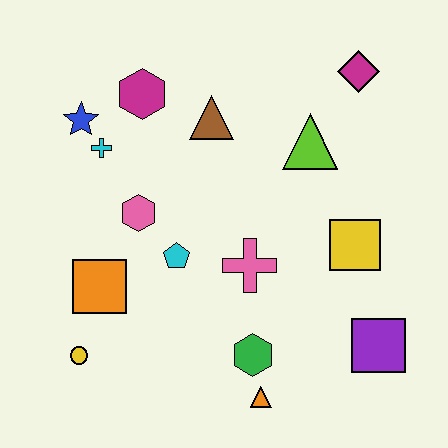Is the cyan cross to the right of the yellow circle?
Yes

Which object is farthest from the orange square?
The magenta diamond is farthest from the orange square.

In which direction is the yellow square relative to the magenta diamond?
The yellow square is below the magenta diamond.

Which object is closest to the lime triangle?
The magenta diamond is closest to the lime triangle.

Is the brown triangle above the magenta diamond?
No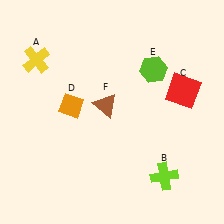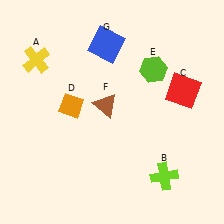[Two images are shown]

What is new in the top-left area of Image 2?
A blue square (G) was added in the top-left area of Image 2.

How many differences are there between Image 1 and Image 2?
There is 1 difference between the two images.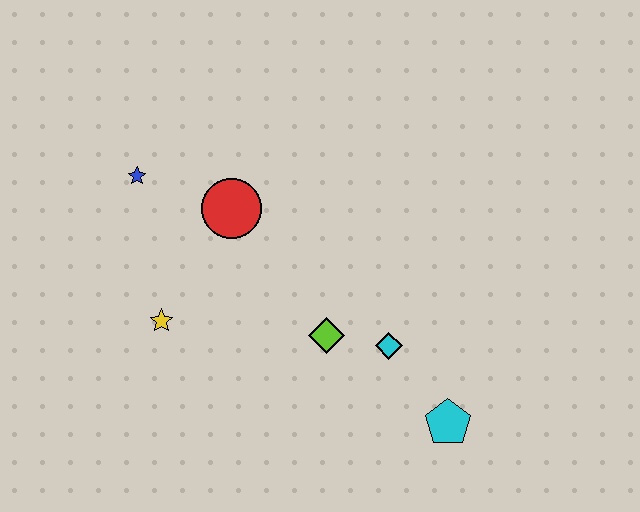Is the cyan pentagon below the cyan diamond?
Yes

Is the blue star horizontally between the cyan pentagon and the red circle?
No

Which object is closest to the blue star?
The red circle is closest to the blue star.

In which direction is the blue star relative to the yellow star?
The blue star is above the yellow star.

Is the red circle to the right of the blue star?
Yes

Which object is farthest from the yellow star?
The cyan pentagon is farthest from the yellow star.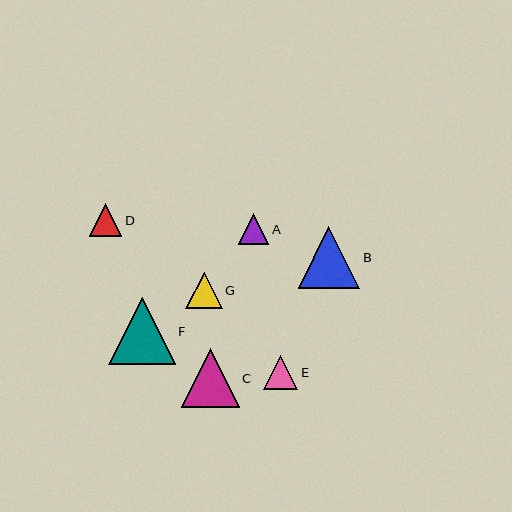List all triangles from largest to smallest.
From largest to smallest: F, B, C, G, E, D, A.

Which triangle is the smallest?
Triangle A is the smallest with a size of approximately 30 pixels.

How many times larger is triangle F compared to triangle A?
Triangle F is approximately 2.2 times the size of triangle A.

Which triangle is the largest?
Triangle F is the largest with a size of approximately 67 pixels.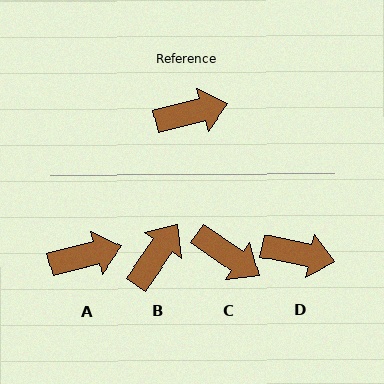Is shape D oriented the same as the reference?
No, it is off by about 26 degrees.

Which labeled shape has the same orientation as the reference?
A.